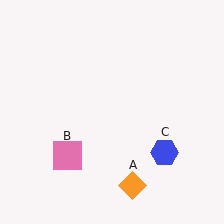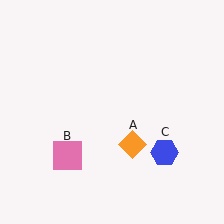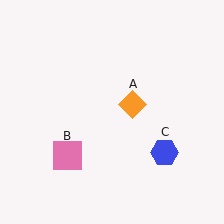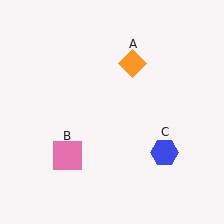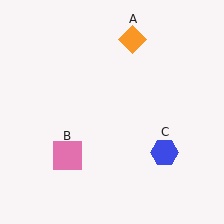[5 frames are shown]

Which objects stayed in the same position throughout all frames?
Pink square (object B) and blue hexagon (object C) remained stationary.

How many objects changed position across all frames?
1 object changed position: orange diamond (object A).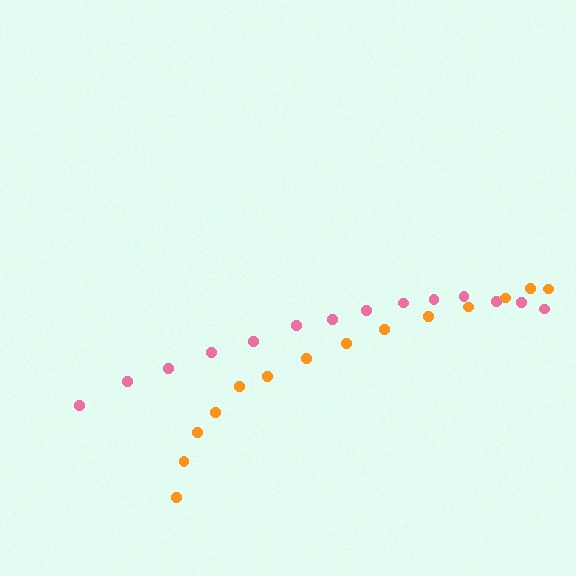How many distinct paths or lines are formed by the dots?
There are 2 distinct paths.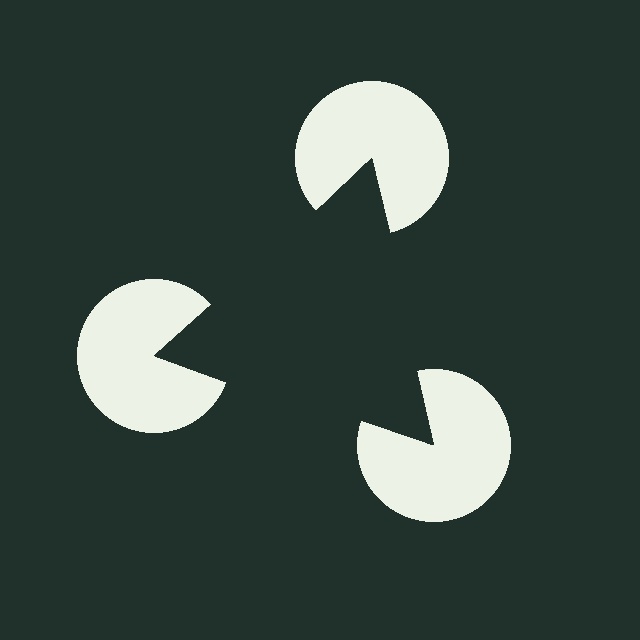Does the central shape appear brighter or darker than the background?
It typically appears slightly darker than the background, even though no actual brightness change is drawn.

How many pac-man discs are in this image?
There are 3 — one at each vertex of the illusory triangle.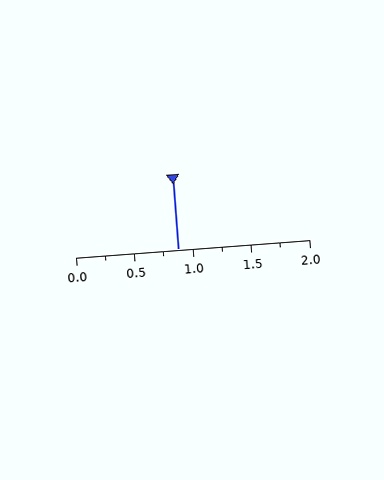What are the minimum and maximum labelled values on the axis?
The axis runs from 0.0 to 2.0.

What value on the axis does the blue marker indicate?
The marker indicates approximately 0.88.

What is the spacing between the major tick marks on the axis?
The major ticks are spaced 0.5 apart.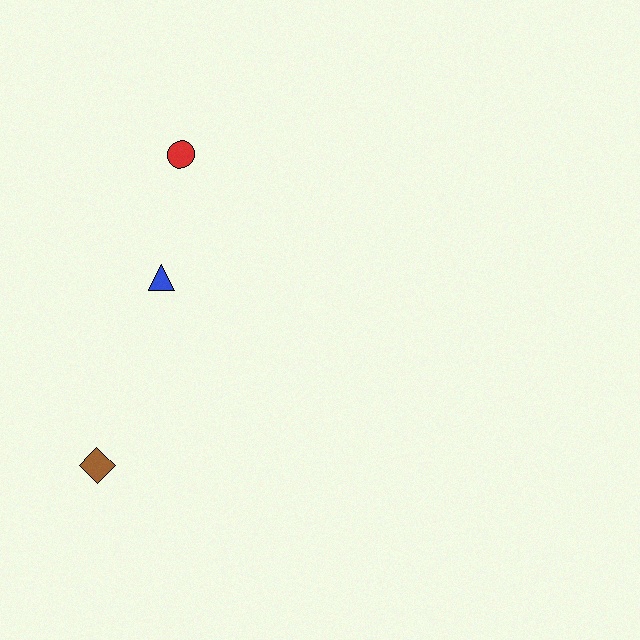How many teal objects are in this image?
There are no teal objects.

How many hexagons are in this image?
There are no hexagons.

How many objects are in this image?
There are 3 objects.